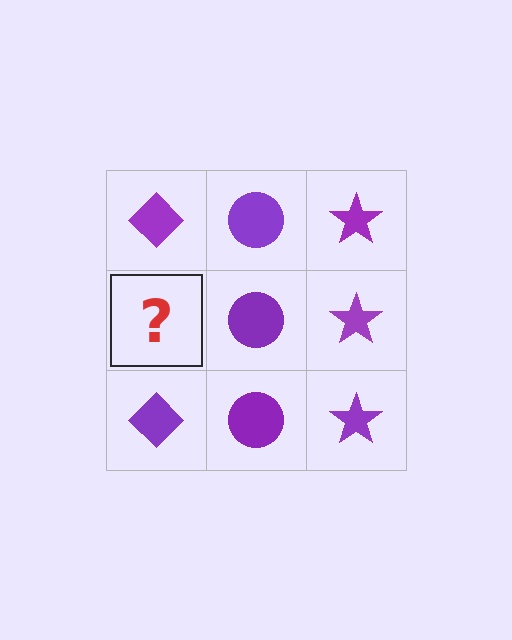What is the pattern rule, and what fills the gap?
The rule is that each column has a consistent shape. The gap should be filled with a purple diamond.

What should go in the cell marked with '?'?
The missing cell should contain a purple diamond.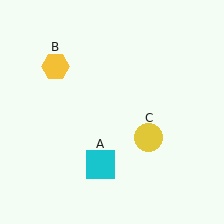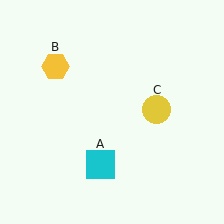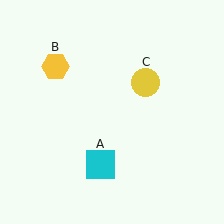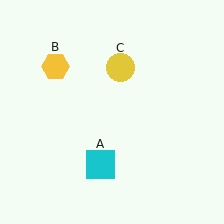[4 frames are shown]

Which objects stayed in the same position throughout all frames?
Cyan square (object A) and yellow hexagon (object B) remained stationary.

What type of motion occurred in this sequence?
The yellow circle (object C) rotated counterclockwise around the center of the scene.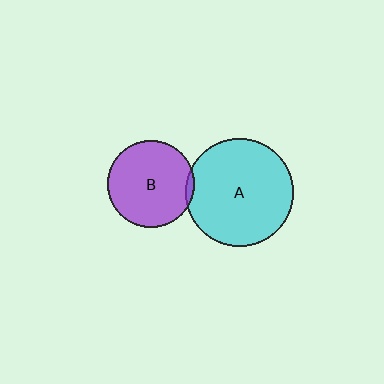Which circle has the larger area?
Circle A (cyan).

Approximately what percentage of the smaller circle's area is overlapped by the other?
Approximately 5%.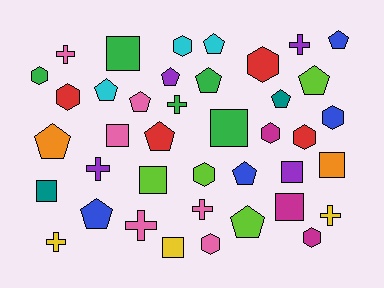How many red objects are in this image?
There are 4 red objects.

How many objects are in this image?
There are 40 objects.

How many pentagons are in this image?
There are 13 pentagons.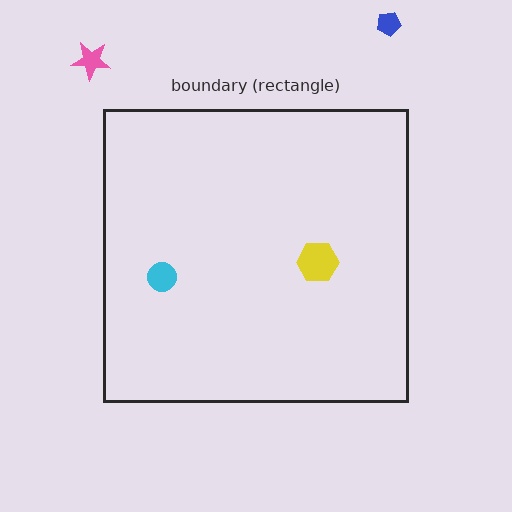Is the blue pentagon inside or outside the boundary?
Outside.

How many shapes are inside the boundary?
2 inside, 2 outside.